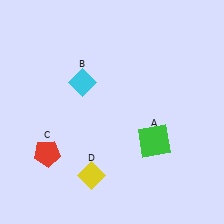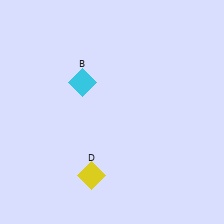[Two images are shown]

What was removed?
The green square (A), the red pentagon (C) were removed in Image 2.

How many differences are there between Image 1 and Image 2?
There are 2 differences between the two images.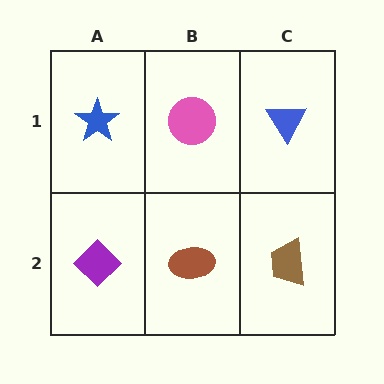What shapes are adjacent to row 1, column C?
A brown trapezoid (row 2, column C), a pink circle (row 1, column B).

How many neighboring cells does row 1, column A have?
2.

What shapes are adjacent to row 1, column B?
A brown ellipse (row 2, column B), a blue star (row 1, column A), a blue triangle (row 1, column C).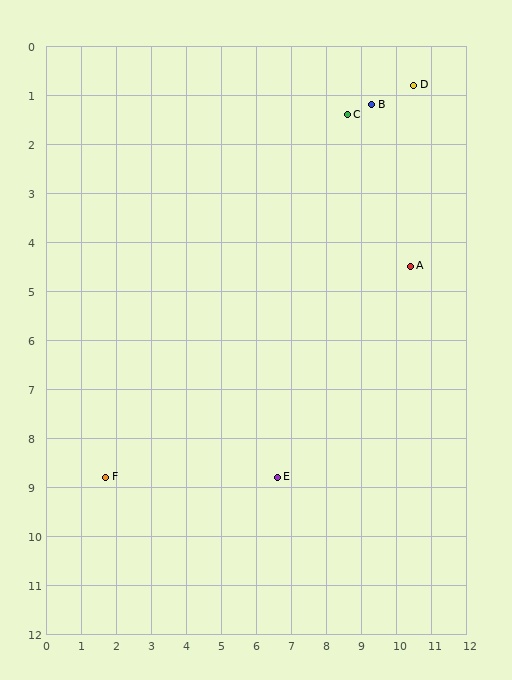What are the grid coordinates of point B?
Point B is at approximately (9.3, 1.2).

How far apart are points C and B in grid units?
Points C and B are about 0.7 grid units apart.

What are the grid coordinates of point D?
Point D is at approximately (10.5, 0.8).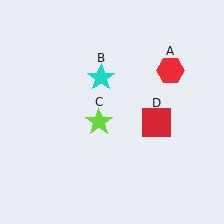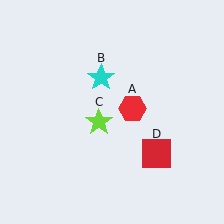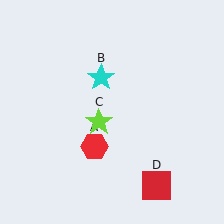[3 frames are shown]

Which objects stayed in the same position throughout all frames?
Cyan star (object B) and lime star (object C) remained stationary.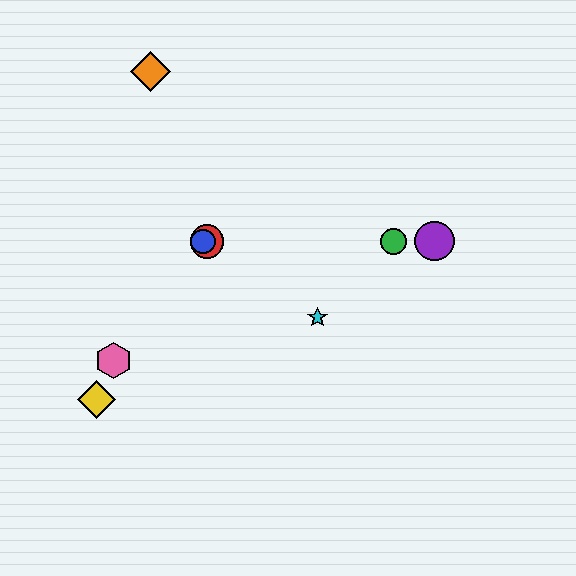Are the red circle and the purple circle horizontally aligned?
Yes, both are at y≈241.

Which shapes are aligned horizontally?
The red circle, the blue circle, the green circle, the purple circle are aligned horizontally.